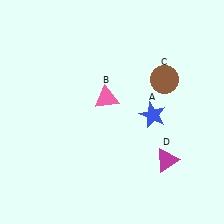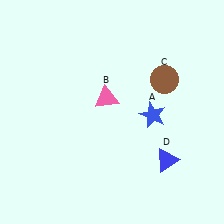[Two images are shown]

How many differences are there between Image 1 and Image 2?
There is 1 difference between the two images.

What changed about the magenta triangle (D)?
In Image 1, D is magenta. In Image 2, it changed to blue.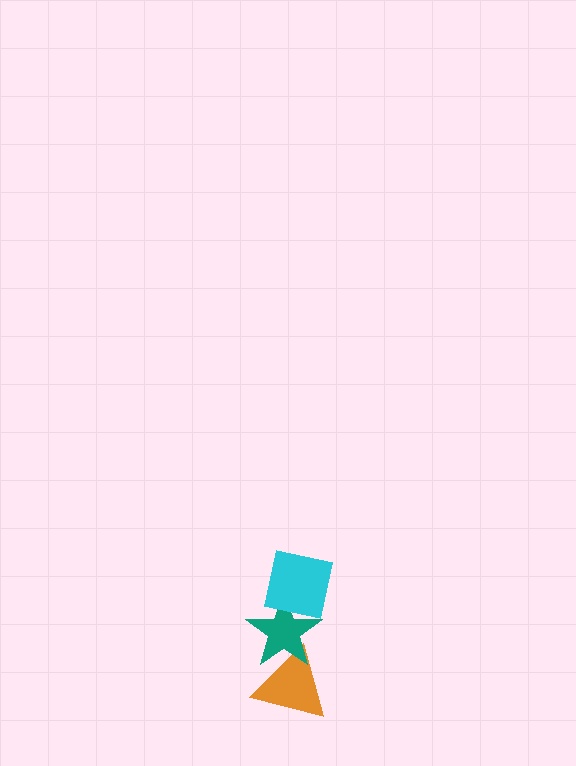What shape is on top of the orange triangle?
The teal star is on top of the orange triangle.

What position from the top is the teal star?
The teal star is 2nd from the top.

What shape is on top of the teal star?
The cyan square is on top of the teal star.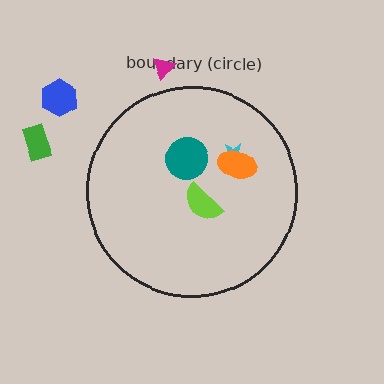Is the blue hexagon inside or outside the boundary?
Outside.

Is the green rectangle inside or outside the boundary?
Outside.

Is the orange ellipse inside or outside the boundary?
Inside.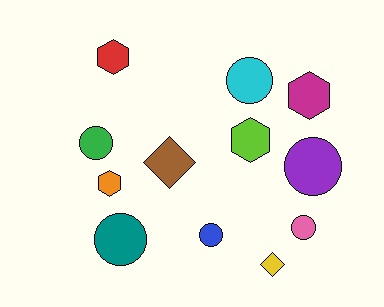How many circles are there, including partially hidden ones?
There are 6 circles.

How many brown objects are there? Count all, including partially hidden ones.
There is 1 brown object.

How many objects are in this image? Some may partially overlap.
There are 12 objects.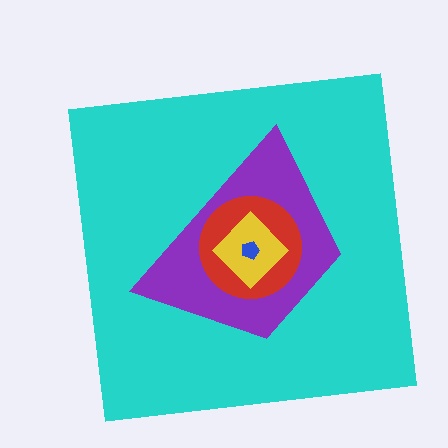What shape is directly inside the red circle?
The yellow diamond.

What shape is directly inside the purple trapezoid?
The red circle.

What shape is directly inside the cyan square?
The purple trapezoid.